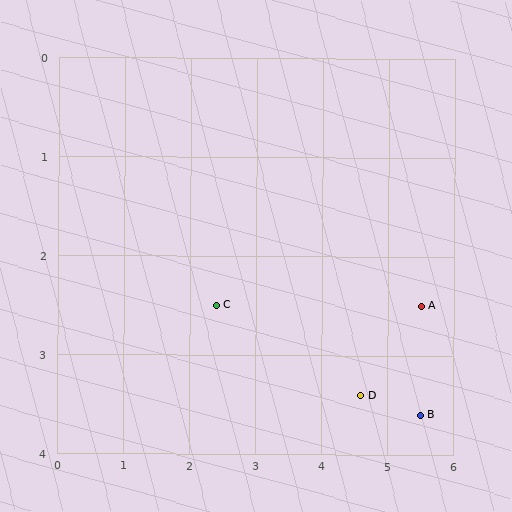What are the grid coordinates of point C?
Point C is at approximately (2.4, 2.5).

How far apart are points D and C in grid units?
Points D and C are about 2.4 grid units apart.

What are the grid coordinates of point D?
Point D is at approximately (4.6, 3.4).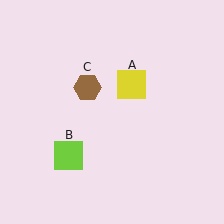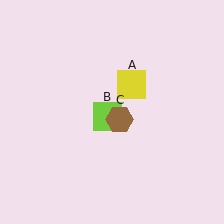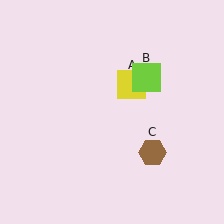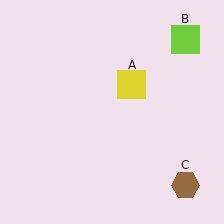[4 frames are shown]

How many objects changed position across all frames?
2 objects changed position: lime square (object B), brown hexagon (object C).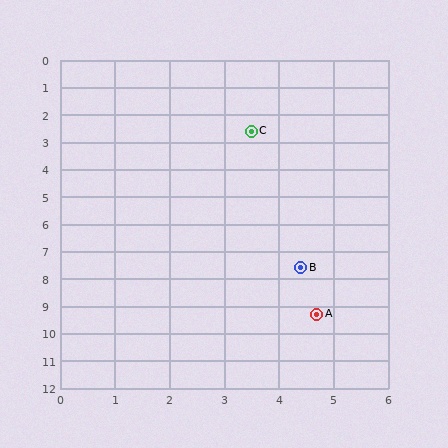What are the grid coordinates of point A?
Point A is at approximately (4.7, 9.3).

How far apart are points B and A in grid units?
Points B and A are about 1.7 grid units apart.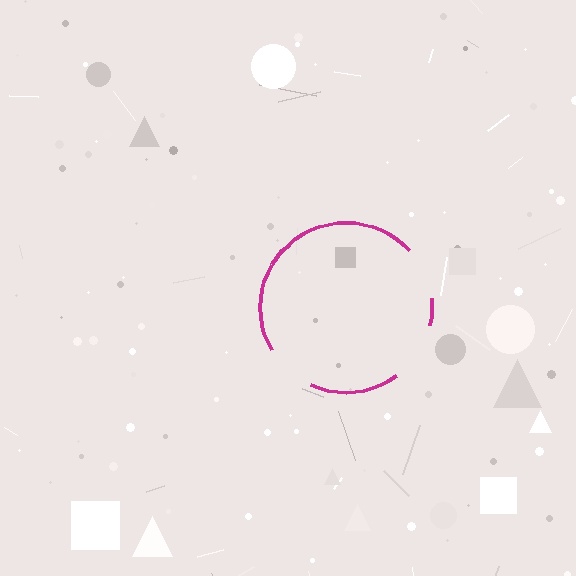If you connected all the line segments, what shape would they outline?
They would outline a circle.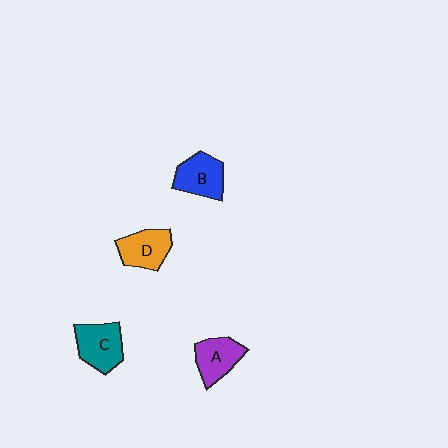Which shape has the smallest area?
Shape A (purple).